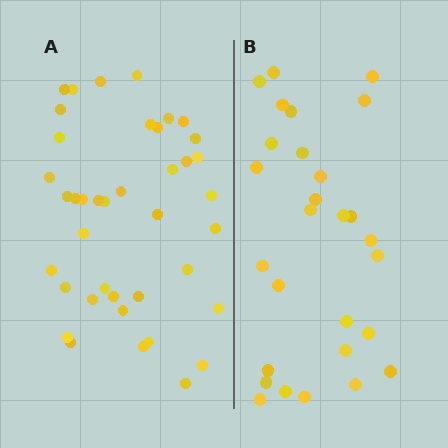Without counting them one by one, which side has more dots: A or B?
Region A (the left region) has more dots.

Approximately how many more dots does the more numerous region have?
Region A has roughly 12 or so more dots than region B.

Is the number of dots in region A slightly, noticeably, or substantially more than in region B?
Region A has noticeably more, but not dramatically so. The ratio is roughly 1.4 to 1.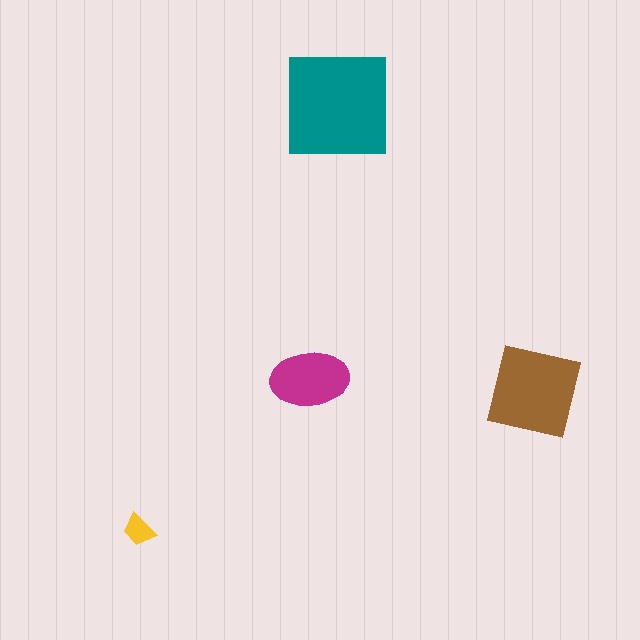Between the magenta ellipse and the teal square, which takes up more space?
The teal square.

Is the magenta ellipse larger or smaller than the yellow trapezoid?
Larger.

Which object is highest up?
The teal square is topmost.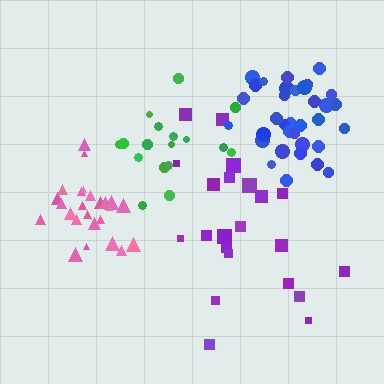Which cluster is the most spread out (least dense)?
Purple.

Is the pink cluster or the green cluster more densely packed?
Pink.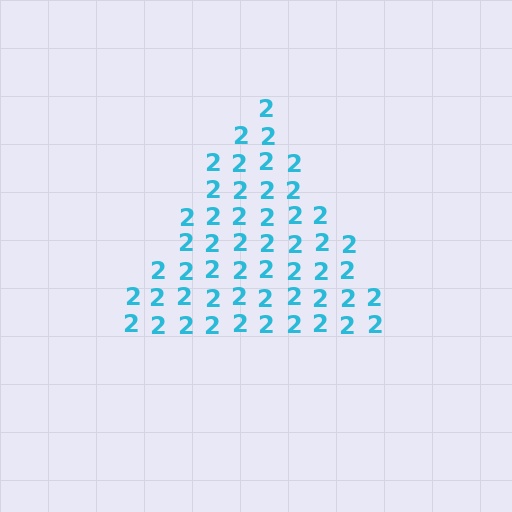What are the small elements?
The small elements are digit 2's.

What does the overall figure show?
The overall figure shows a triangle.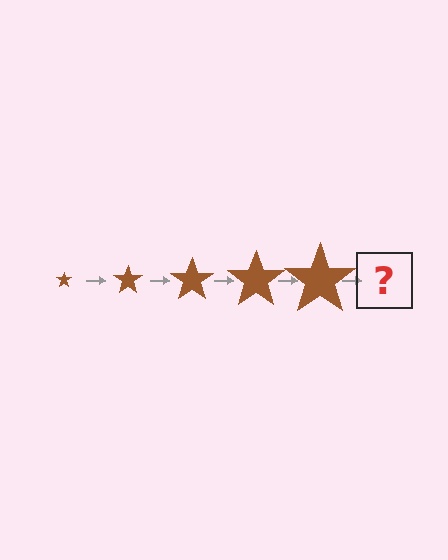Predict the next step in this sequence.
The next step is a brown star, larger than the previous one.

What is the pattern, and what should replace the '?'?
The pattern is that the star gets progressively larger each step. The '?' should be a brown star, larger than the previous one.